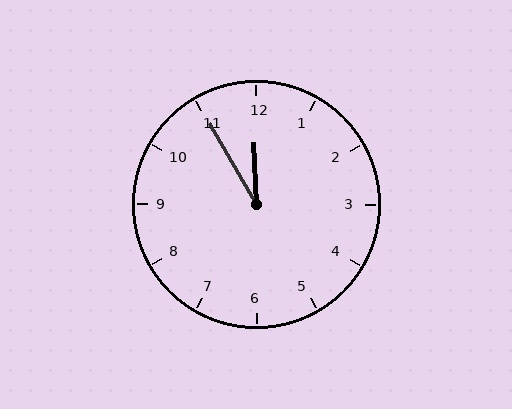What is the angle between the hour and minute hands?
Approximately 28 degrees.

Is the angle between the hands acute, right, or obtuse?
It is acute.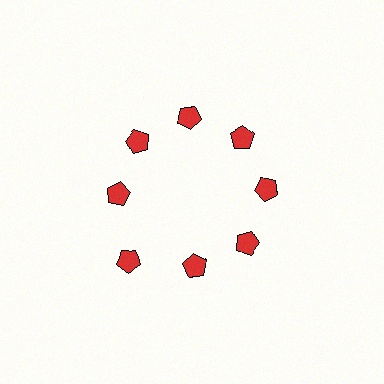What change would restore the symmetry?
The symmetry would be restored by moving it inward, back onto the ring so that all 8 pentagons sit at equal angles and equal distance from the center.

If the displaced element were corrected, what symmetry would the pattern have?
It would have 8-fold rotational symmetry — the pattern would map onto itself every 45 degrees.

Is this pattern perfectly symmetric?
No. The 8 red pentagons are arranged in a ring, but one element near the 8 o'clock position is pushed outward from the center, breaking the 8-fold rotational symmetry.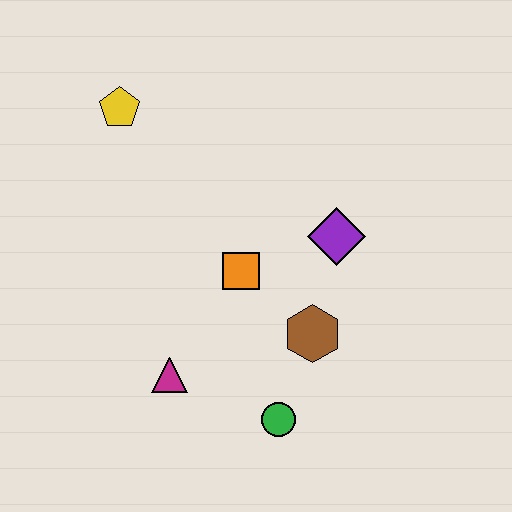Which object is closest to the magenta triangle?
The green circle is closest to the magenta triangle.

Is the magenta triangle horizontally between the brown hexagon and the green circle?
No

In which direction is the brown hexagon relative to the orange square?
The brown hexagon is to the right of the orange square.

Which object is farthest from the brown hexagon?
The yellow pentagon is farthest from the brown hexagon.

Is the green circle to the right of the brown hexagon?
No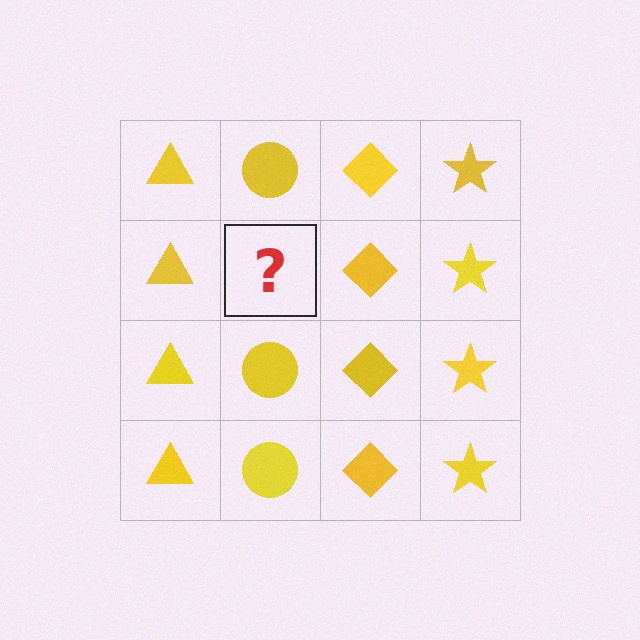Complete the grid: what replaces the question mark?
The question mark should be replaced with a yellow circle.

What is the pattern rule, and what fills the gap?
The rule is that each column has a consistent shape. The gap should be filled with a yellow circle.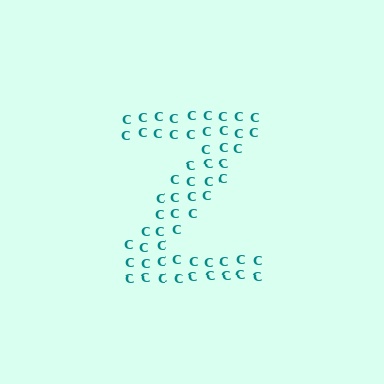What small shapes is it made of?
It is made of small letter C's.